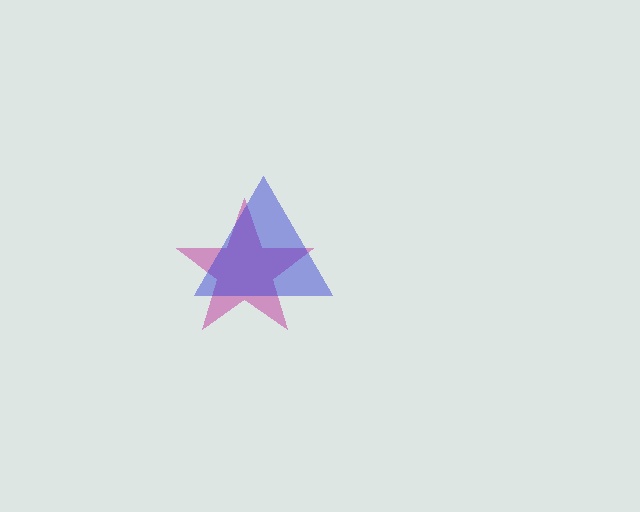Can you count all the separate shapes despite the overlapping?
Yes, there are 2 separate shapes.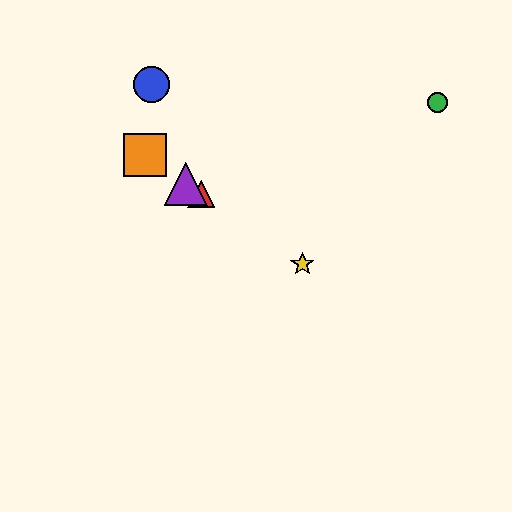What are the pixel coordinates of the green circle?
The green circle is at (438, 102).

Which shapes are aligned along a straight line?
The red triangle, the yellow star, the purple triangle, the orange square are aligned along a straight line.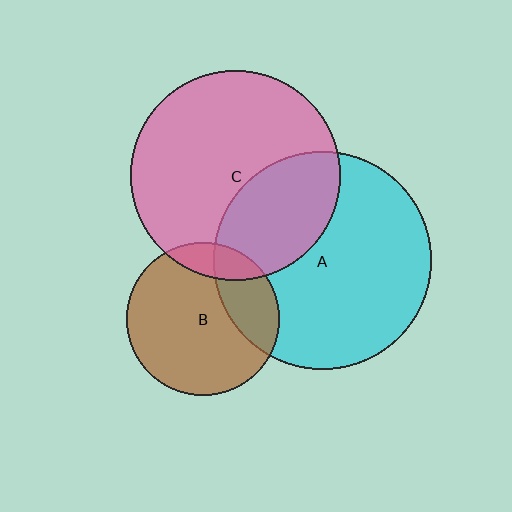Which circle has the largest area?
Circle A (cyan).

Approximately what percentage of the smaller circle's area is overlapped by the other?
Approximately 15%.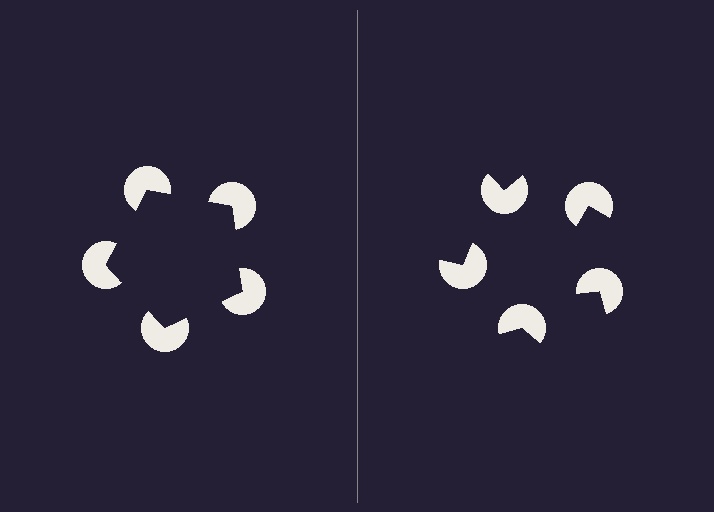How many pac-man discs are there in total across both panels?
10 — 5 on each side.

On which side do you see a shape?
An illusory pentagon appears on the left side. On the right side the wedge cuts are rotated, so no coherent shape forms.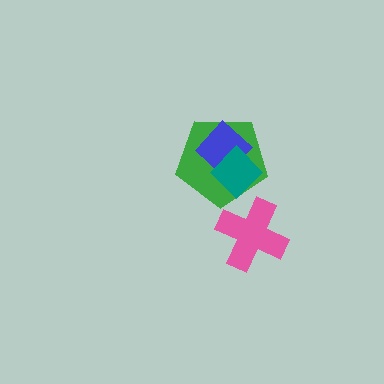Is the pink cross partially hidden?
No, no other shape covers it.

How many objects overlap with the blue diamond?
2 objects overlap with the blue diamond.